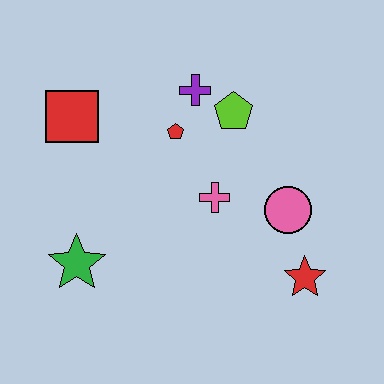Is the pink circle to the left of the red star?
Yes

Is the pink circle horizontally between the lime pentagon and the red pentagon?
No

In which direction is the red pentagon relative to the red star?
The red pentagon is above the red star.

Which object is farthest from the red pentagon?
The red star is farthest from the red pentagon.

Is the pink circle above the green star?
Yes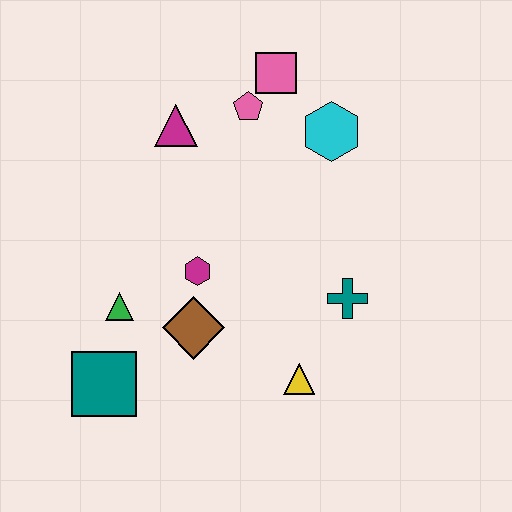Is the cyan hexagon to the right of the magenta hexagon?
Yes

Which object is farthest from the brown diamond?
The pink square is farthest from the brown diamond.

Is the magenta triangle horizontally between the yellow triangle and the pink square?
No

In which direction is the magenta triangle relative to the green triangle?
The magenta triangle is above the green triangle.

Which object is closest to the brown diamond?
The magenta hexagon is closest to the brown diamond.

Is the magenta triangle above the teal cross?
Yes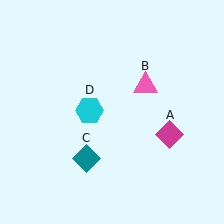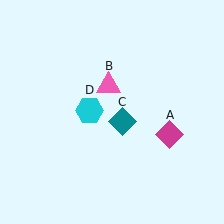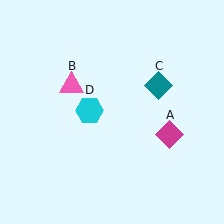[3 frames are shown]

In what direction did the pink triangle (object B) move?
The pink triangle (object B) moved left.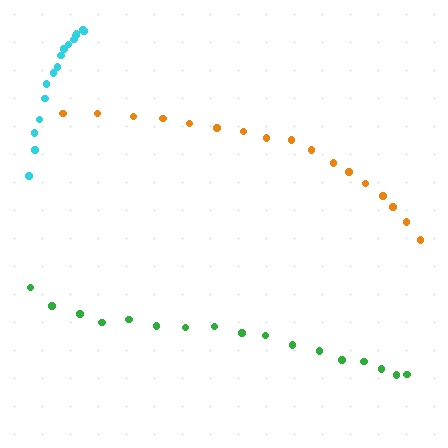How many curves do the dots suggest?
There are 3 distinct paths.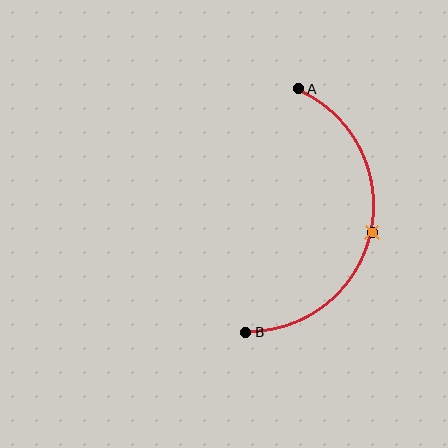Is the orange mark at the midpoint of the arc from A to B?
Yes. The orange mark lies on the arc at equal arc-length from both A and B — it is the arc midpoint.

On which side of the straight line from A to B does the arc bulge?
The arc bulges to the right of the straight line connecting A and B.